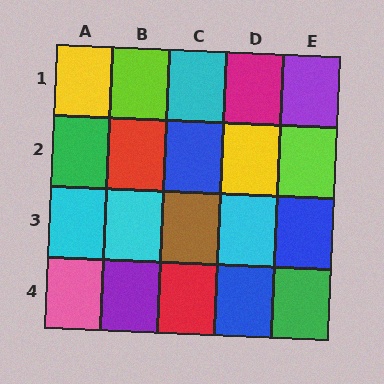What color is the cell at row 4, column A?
Pink.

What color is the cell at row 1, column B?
Lime.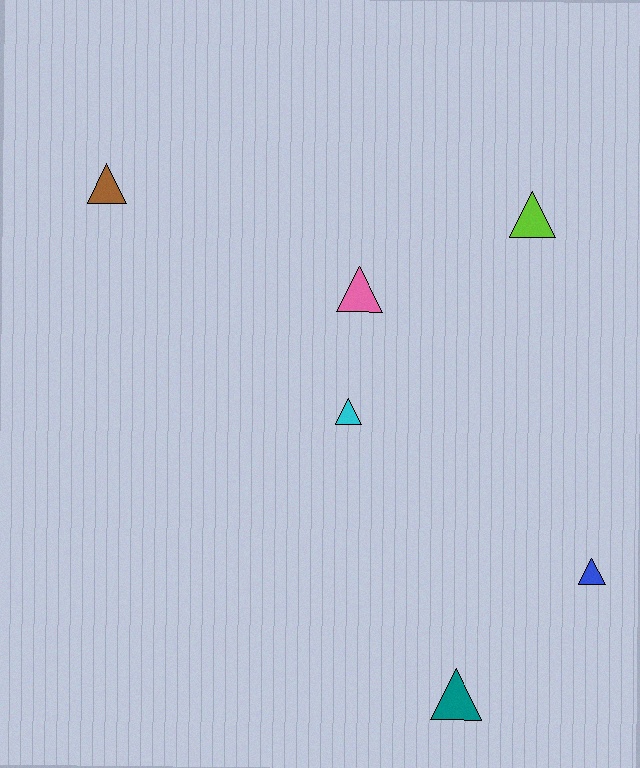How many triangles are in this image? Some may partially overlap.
There are 6 triangles.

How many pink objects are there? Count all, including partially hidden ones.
There is 1 pink object.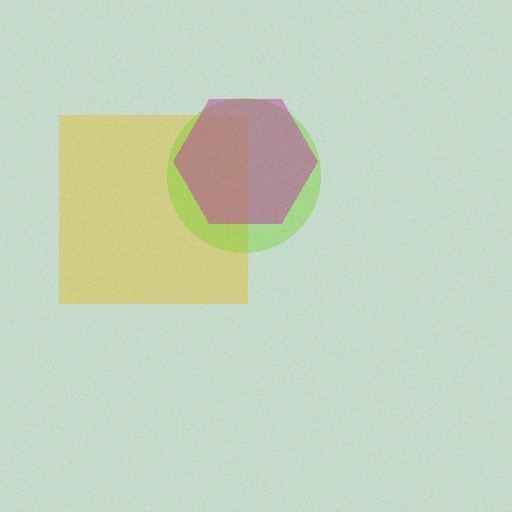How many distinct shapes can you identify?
There are 3 distinct shapes: a yellow square, a lime circle, a magenta hexagon.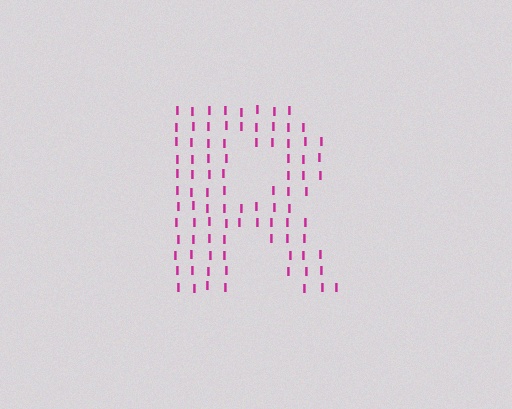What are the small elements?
The small elements are letter I's.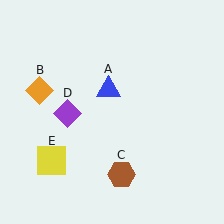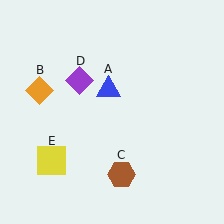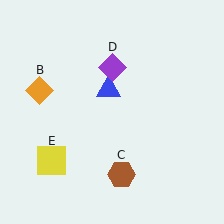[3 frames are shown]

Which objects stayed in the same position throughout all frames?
Blue triangle (object A) and orange diamond (object B) and brown hexagon (object C) and yellow square (object E) remained stationary.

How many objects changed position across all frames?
1 object changed position: purple diamond (object D).